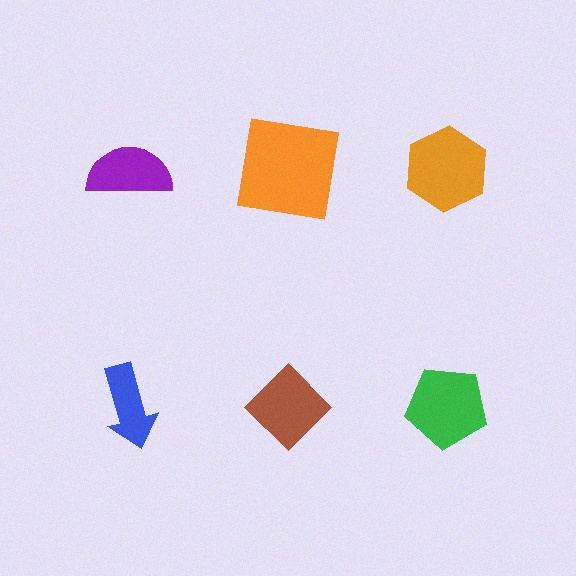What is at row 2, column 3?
A green pentagon.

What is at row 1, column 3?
An orange hexagon.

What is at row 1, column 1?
A purple semicircle.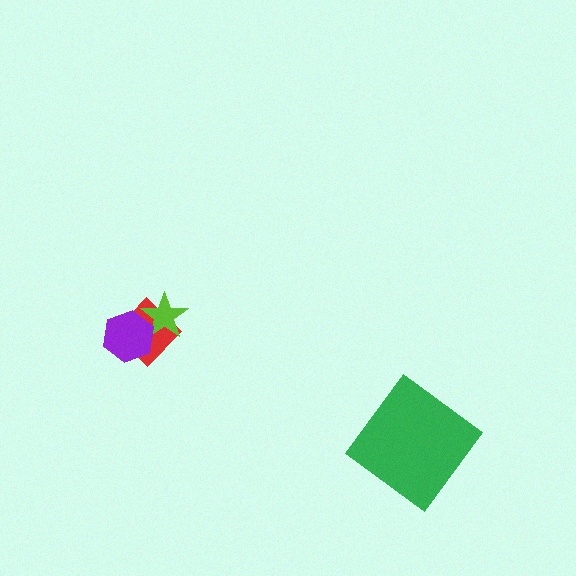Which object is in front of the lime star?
The purple hexagon is in front of the lime star.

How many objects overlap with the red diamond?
2 objects overlap with the red diamond.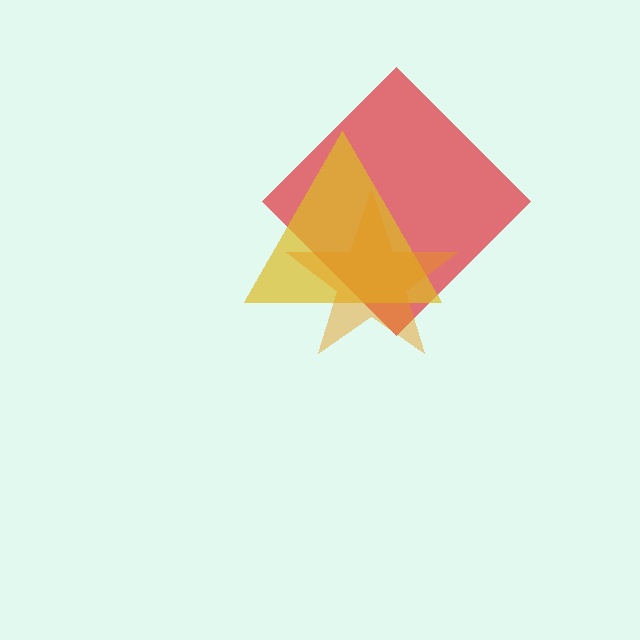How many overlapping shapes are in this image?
There are 3 overlapping shapes in the image.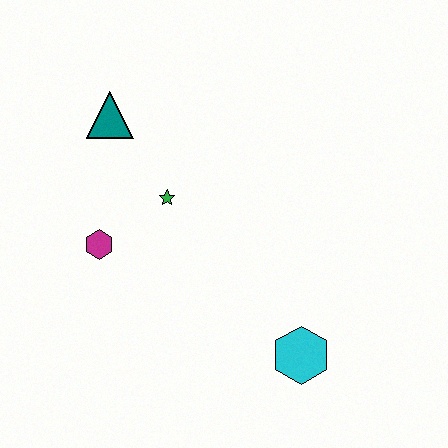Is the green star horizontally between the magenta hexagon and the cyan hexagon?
Yes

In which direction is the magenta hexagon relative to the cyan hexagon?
The magenta hexagon is to the left of the cyan hexagon.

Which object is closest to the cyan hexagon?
The green star is closest to the cyan hexagon.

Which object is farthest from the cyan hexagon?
The teal triangle is farthest from the cyan hexagon.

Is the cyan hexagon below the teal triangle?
Yes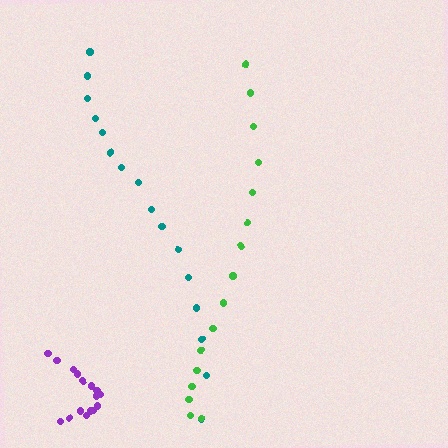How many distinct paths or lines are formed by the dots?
There are 3 distinct paths.